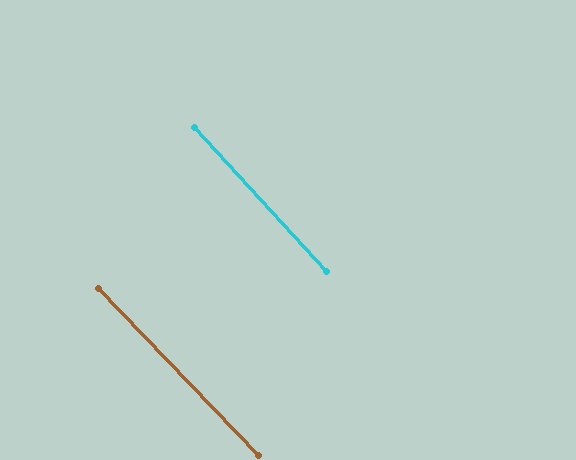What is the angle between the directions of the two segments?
Approximately 1 degree.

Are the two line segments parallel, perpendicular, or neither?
Parallel — their directions differ by only 1.1°.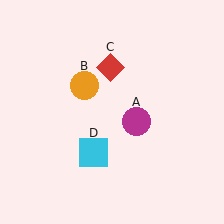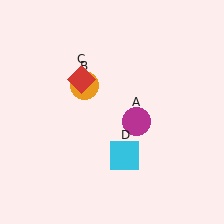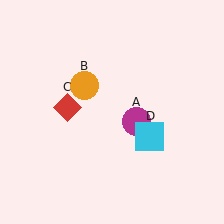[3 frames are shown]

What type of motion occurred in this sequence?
The red diamond (object C), cyan square (object D) rotated counterclockwise around the center of the scene.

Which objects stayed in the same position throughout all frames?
Magenta circle (object A) and orange circle (object B) remained stationary.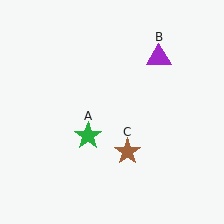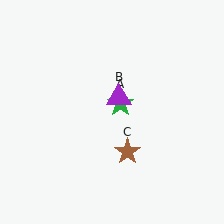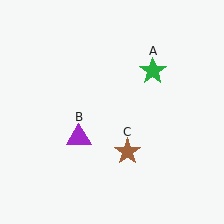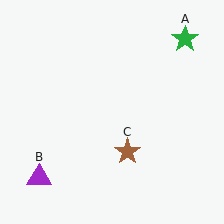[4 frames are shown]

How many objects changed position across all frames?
2 objects changed position: green star (object A), purple triangle (object B).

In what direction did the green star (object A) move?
The green star (object A) moved up and to the right.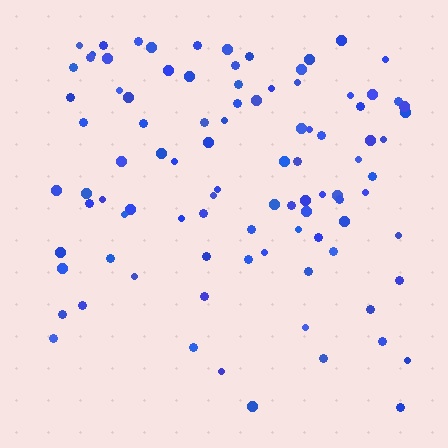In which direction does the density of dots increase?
From bottom to top, with the top side densest.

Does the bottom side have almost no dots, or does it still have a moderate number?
Still a moderate number, just noticeably fewer than the top.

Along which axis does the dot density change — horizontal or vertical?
Vertical.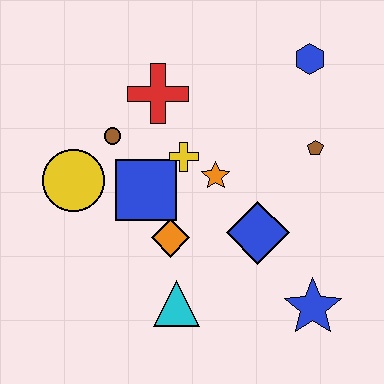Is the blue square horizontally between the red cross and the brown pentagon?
No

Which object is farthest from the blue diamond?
The yellow circle is farthest from the blue diamond.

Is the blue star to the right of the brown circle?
Yes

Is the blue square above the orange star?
No